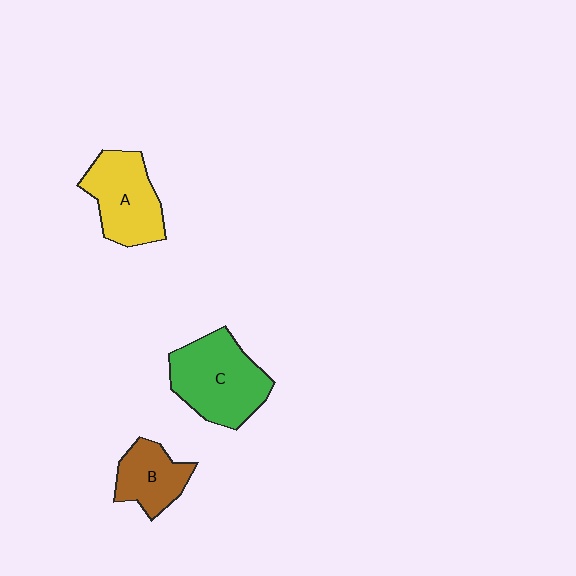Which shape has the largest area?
Shape C (green).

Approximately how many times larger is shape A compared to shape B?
Approximately 1.4 times.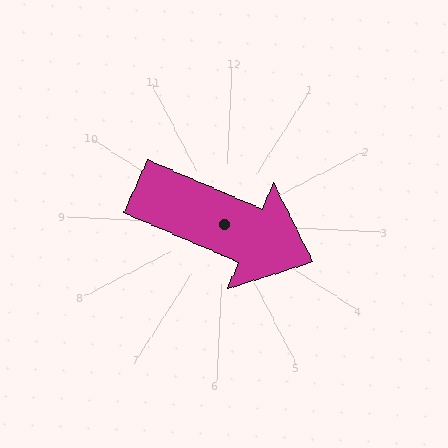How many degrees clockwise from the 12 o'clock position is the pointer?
Approximately 111 degrees.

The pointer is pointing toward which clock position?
Roughly 4 o'clock.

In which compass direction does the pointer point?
East.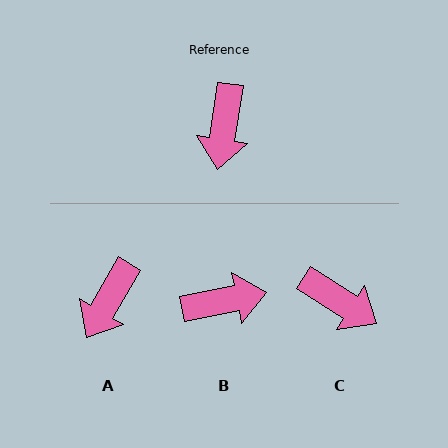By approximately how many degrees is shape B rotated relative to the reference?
Approximately 110 degrees counter-clockwise.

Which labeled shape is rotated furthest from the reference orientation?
B, about 110 degrees away.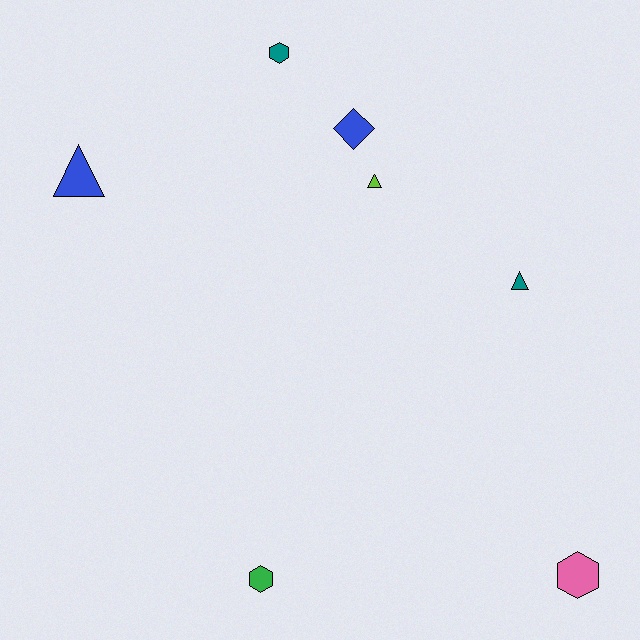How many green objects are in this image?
There is 1 green object.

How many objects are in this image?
There are 7 objects.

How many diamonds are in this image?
There is 1 diamond.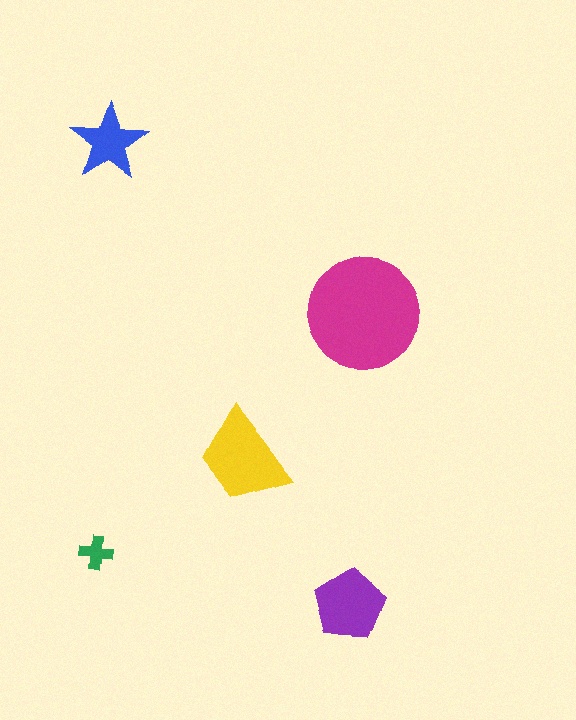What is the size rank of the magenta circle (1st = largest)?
1st.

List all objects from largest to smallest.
The magenta circle, the yellow trapezoid, the purple pentagon, the blue star, the green cross.